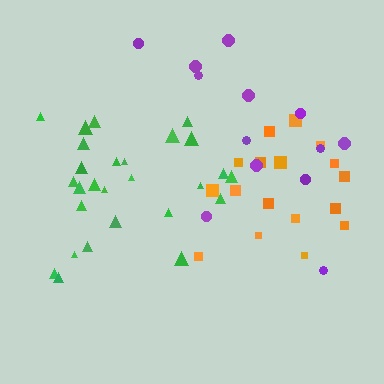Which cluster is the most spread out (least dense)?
Purple.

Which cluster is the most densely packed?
Orange.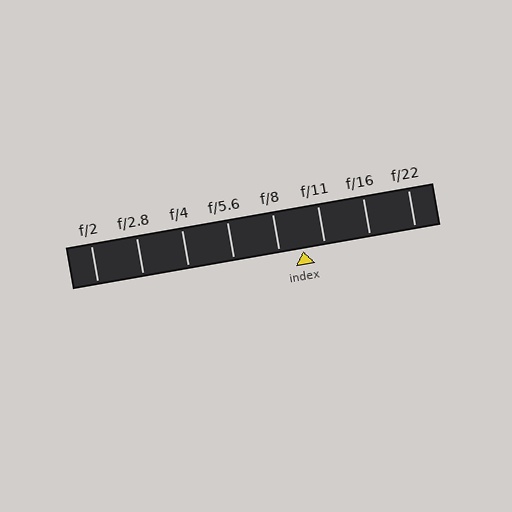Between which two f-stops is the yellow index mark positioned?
The index mark is between f/8 and f/11.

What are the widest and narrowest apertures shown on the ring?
The widest aperture shown is f/2 and the narrowest is f/22.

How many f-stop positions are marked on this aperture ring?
There are 8 f-stop positions marked.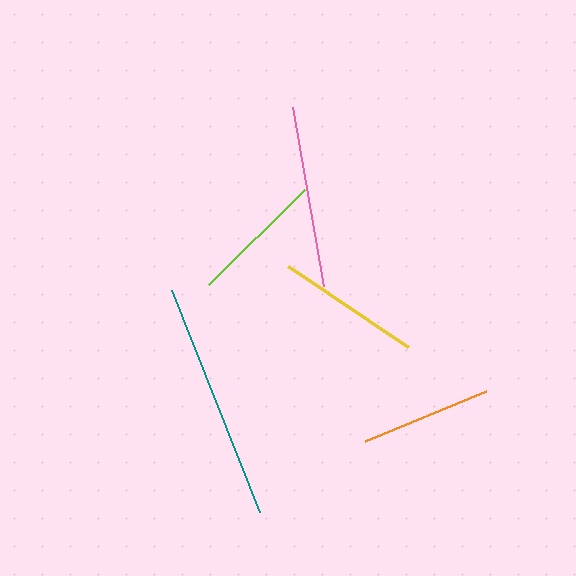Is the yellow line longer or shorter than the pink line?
The pink line is longer than the yellow line.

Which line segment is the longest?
The teal line is the longest at approximately 238 pixels.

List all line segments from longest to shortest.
From longest to shortest: teal, pink, yellow, lime, orange.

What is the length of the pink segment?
The pink segment is approximately 182 pixels long.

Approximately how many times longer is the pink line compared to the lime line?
The pink line is approximately 1.3 times the length of the lime line.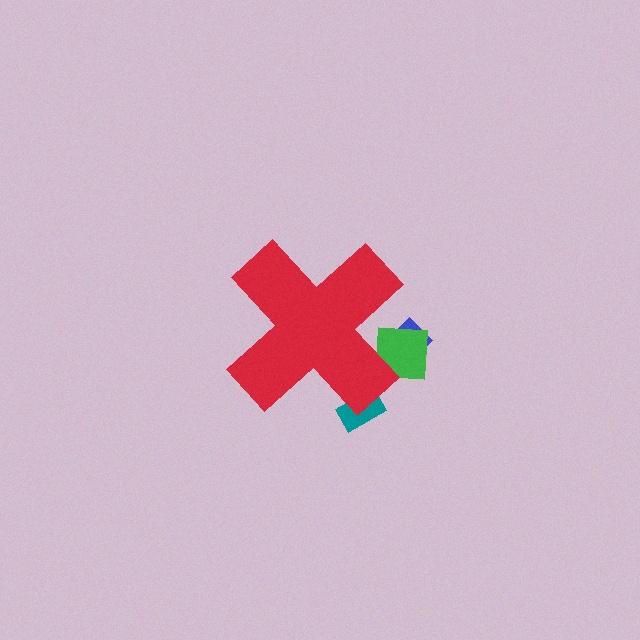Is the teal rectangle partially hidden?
Yes, the teal rectangle is partially hidden behind the red cross.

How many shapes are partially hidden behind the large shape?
3 shapes are partially hidden.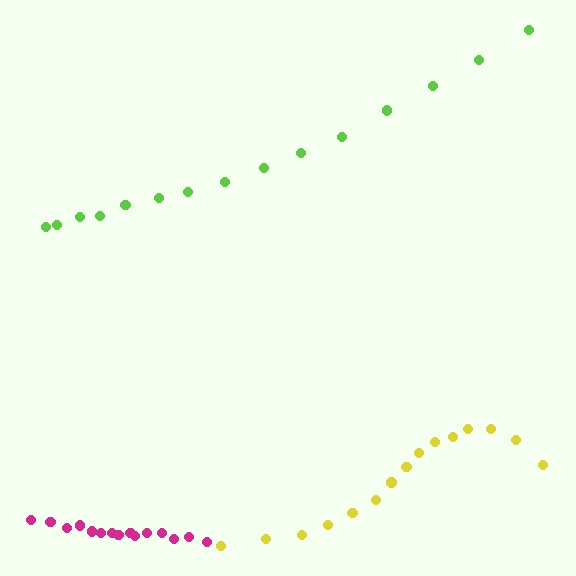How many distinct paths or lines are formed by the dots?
There are 3 distinct paths.